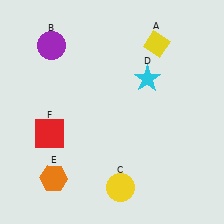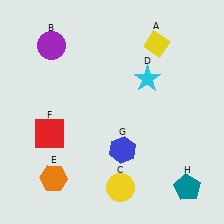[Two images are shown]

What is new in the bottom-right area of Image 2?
A blue hexagon (G) was added in the bottom-right area of Image 2.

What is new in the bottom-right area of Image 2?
A teal pentagon (H) was added in the bottom-right area of Image 2.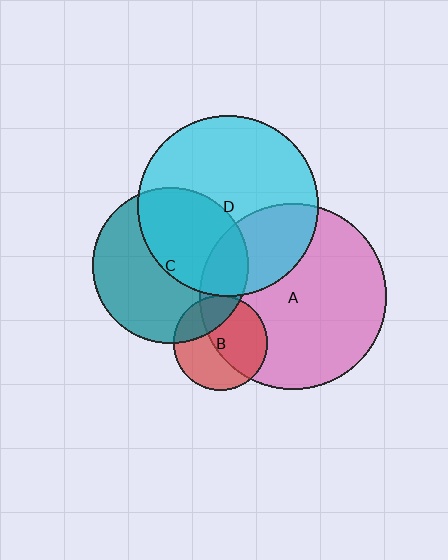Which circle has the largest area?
Circle A (pink).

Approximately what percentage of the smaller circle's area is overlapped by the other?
Approximately 5%.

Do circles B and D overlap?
Yes.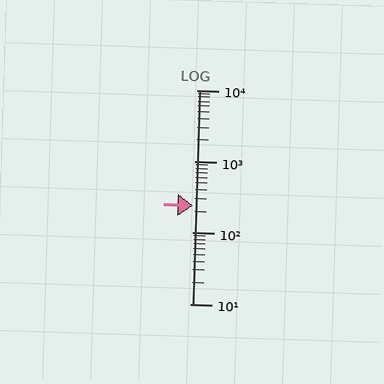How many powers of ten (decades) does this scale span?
The scale spans 3 decades, from 10 to 10000.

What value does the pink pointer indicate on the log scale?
The pointer indicates approximately 240.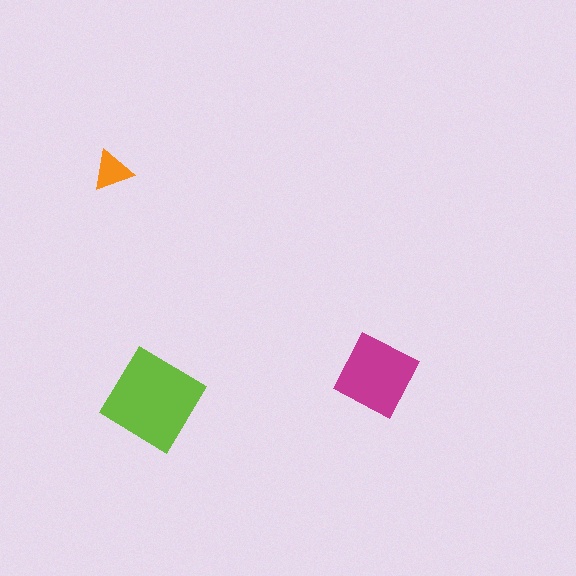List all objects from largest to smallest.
The lime diamond, the magenta diamond, the orange triangle.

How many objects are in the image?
There are 3 objects in the image.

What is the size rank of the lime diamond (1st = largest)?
1st.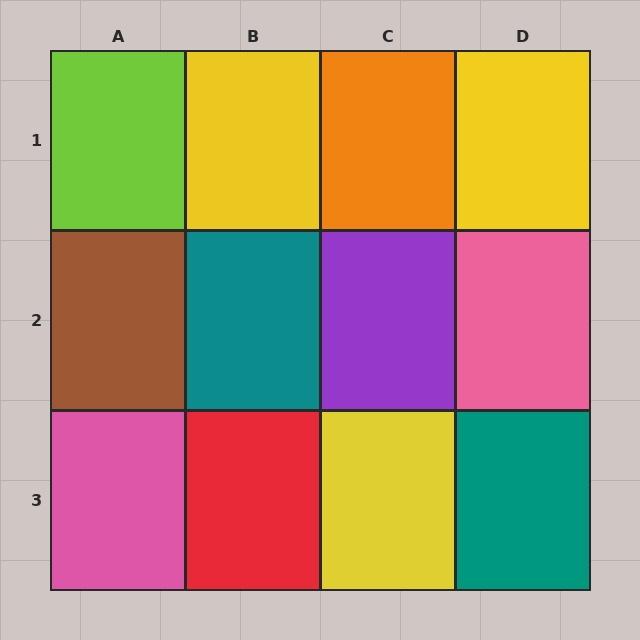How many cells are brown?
1 cell is brown.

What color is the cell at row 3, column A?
Pink.